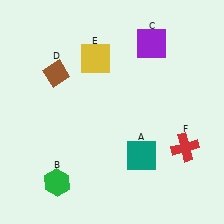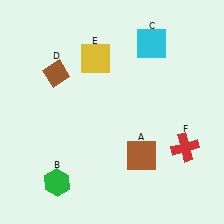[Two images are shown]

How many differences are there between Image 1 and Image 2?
There are 2 differences between the two images.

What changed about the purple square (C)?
In Image 1, C is purple. In Image 2, it changed to cyan.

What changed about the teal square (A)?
In Image 1, A is teal. In Image 2, it changed to brown.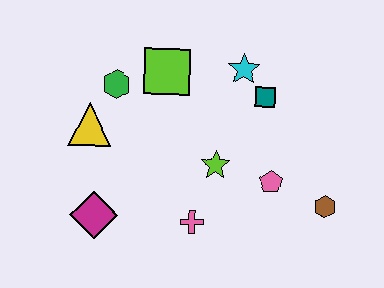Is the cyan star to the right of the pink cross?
Yes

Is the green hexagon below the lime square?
Yes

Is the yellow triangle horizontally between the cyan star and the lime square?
No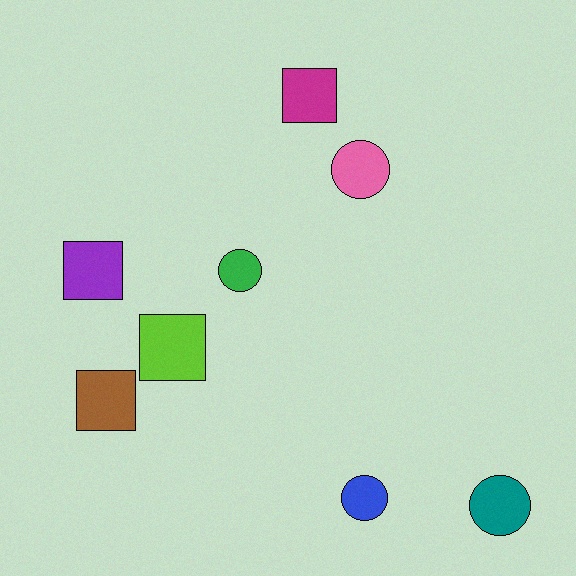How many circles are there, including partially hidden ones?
There are 4 circles.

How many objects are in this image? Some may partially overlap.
There are 8 objects.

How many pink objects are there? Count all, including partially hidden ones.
There is 1 pink object.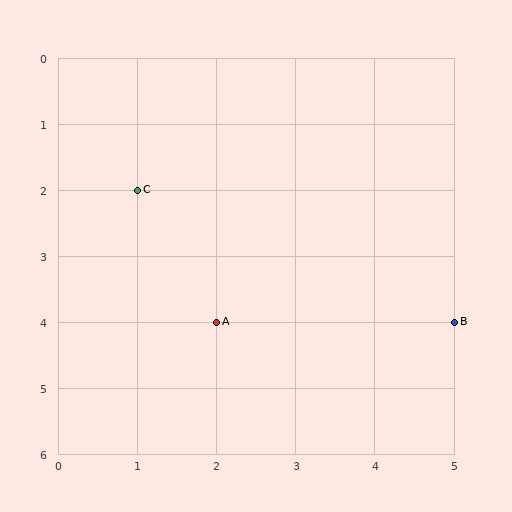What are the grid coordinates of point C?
Point C is at grid coordinates (1, 2).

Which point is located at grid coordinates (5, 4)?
Point B is at (5, 4).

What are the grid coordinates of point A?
Point A is at grid coordinates (2, 4).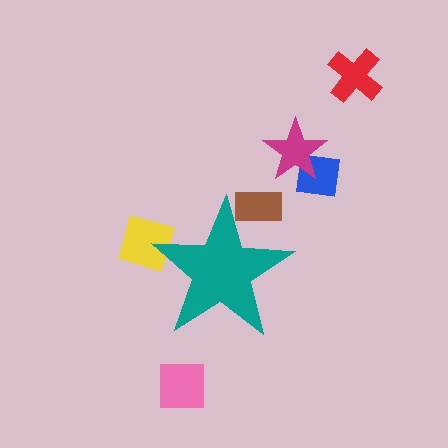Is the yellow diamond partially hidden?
Yes, the yellow diamond is partially hidden behind the teal star.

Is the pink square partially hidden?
No, the pink square is fully visible.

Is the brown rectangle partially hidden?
Yes, the brown rectangle is partially hidden behind the teal star.